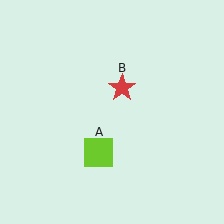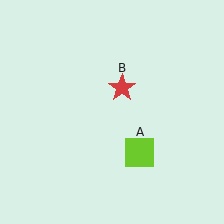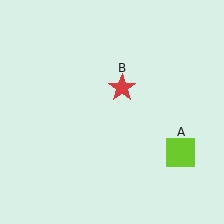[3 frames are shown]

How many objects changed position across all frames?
1 object changed position: lime square (object A).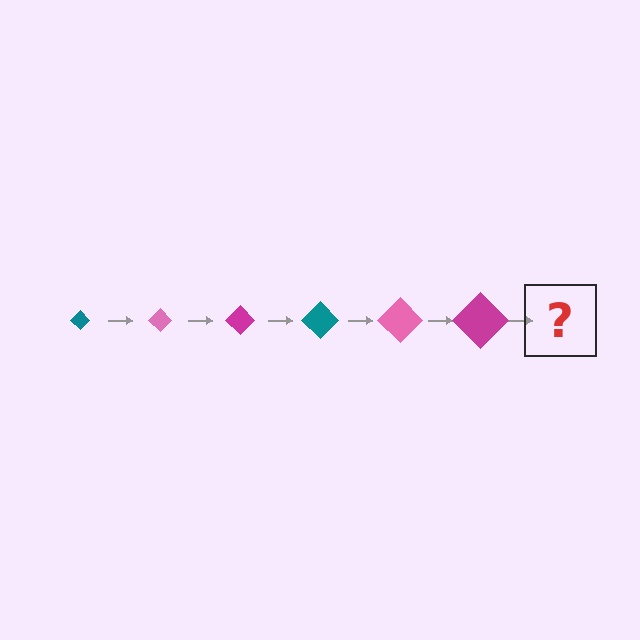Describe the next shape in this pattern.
It should be a teal diamond, larger than the previous one.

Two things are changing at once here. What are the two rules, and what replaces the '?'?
The two rules are that the diamond grows larger each step and the color cycles through teal, pink, and magenta. The '?' should be a teal diamond, larger than the previous one.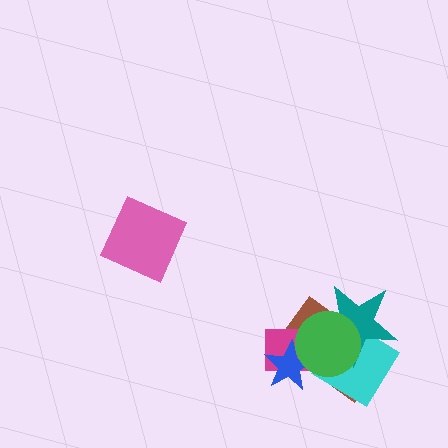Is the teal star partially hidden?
Yes, it is partially covered by another shape.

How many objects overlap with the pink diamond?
0 objects overlap with the pink diamond.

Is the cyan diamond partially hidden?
Yes, it is partially covered by another shape.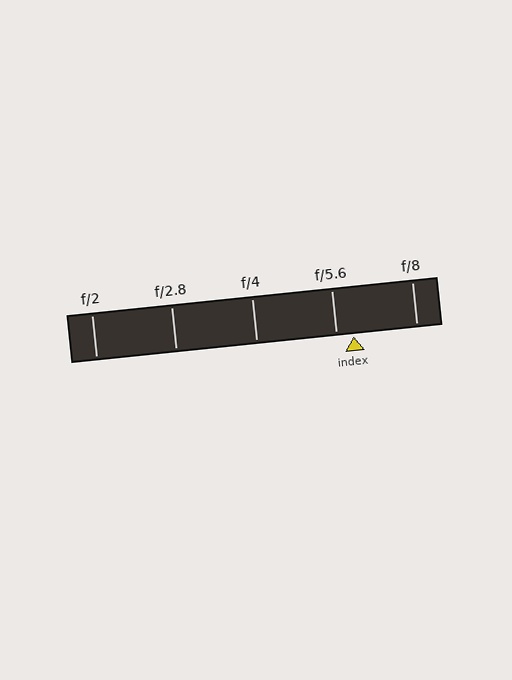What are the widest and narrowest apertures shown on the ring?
The widest aperture shown is f/2 and the narrowest is f/8.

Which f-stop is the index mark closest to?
The index mark is closest to f/5.6.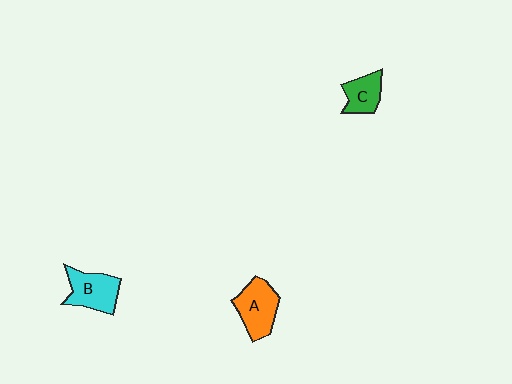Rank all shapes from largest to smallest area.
From largest to smallest: A (orange), B (cyan), C (green).